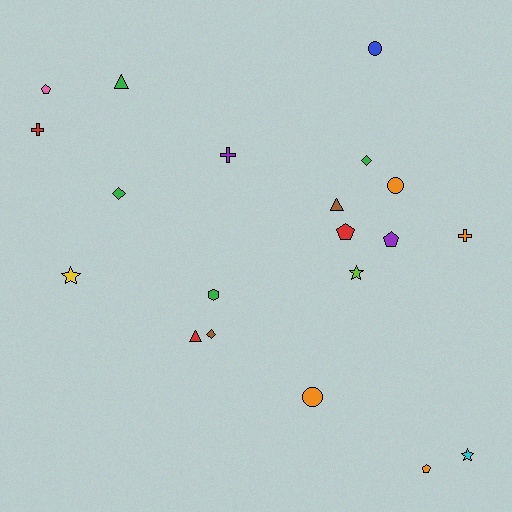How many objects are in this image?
There are 20 objects.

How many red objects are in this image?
There are 3 red objects.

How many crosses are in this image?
There are 3 crosses.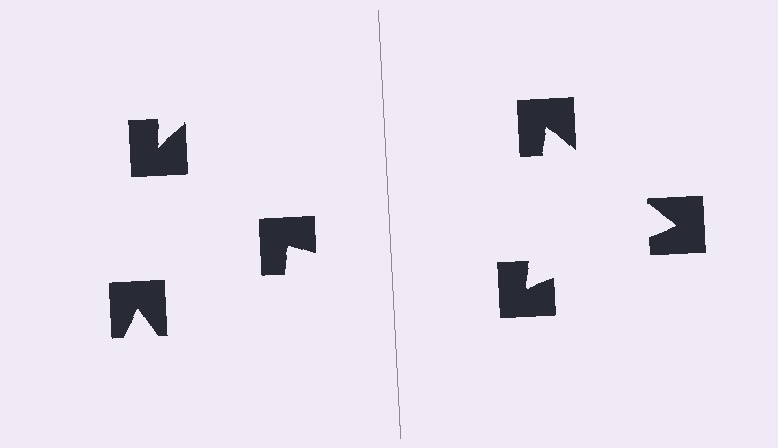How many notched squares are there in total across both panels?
6 — 3 on each side.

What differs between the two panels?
The notched squares are positioned identically on both sides; only the wedge orientations differ. On the right they align to a triangle; on the left they are misaligned.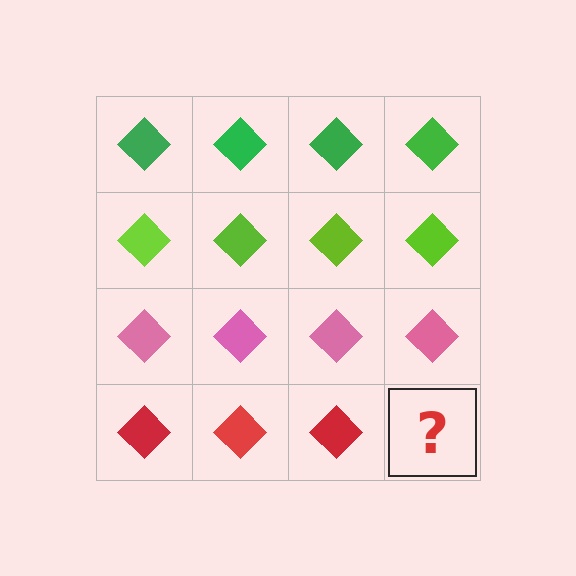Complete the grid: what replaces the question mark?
The question mark should be replaced with a red diamond.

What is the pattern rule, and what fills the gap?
The rule is that each row has a consistent color. The gap should be filled with a red diamond.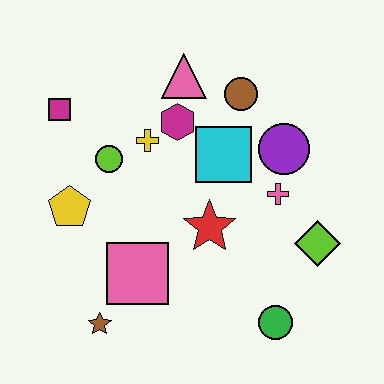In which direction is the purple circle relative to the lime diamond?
The purple circle is above the lime diamond.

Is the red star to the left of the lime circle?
No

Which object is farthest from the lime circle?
The green circle is farthest from the lime circle.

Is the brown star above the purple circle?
No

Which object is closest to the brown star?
The pink square is closest to the brown star.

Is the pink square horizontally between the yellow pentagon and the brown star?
No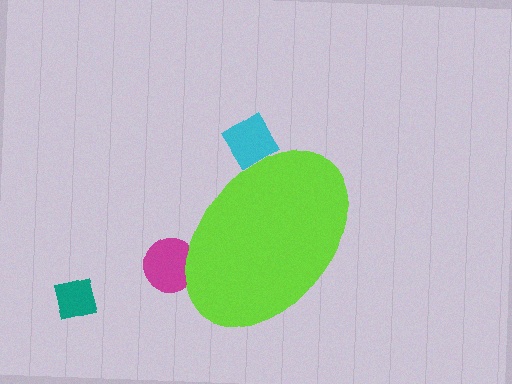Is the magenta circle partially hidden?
Yes, the magenta circle is partially hidden behind the lime ellipse.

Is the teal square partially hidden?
No, the teal square is fully visible.